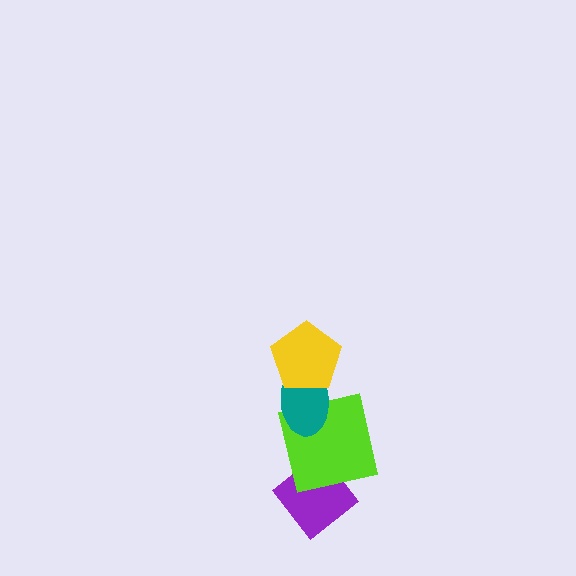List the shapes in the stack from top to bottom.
From top to bottom: the yellow pentagon, the teal ellipse, the lime square, the purple diamond.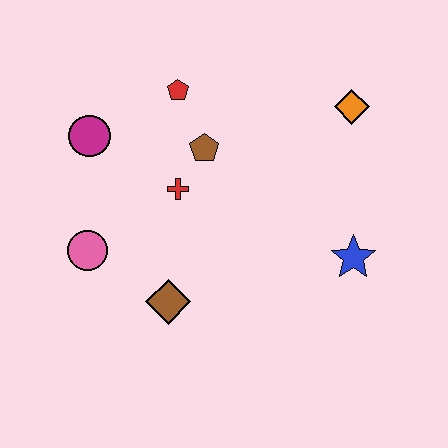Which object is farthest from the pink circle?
The orange diamond is farthest from the pink circle.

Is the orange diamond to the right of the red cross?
Yes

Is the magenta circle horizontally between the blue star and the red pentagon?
No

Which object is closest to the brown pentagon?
The red cross is closest to the brown pentagon.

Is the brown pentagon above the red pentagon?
No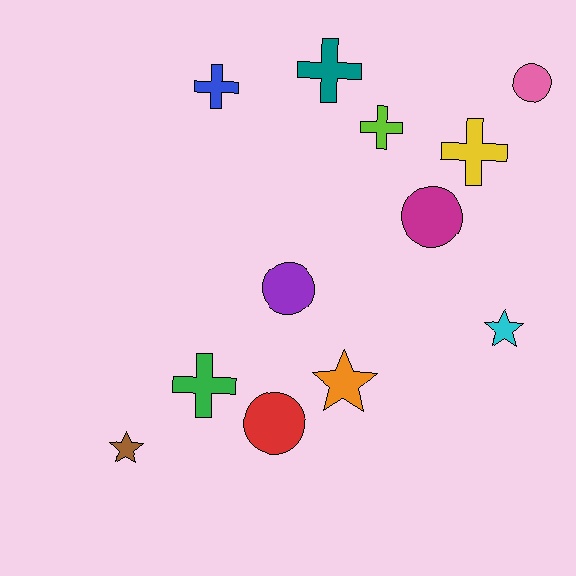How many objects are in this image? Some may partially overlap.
There are 12 objects.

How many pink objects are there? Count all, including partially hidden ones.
There is 1 pink object.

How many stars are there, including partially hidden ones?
There are 3 stars.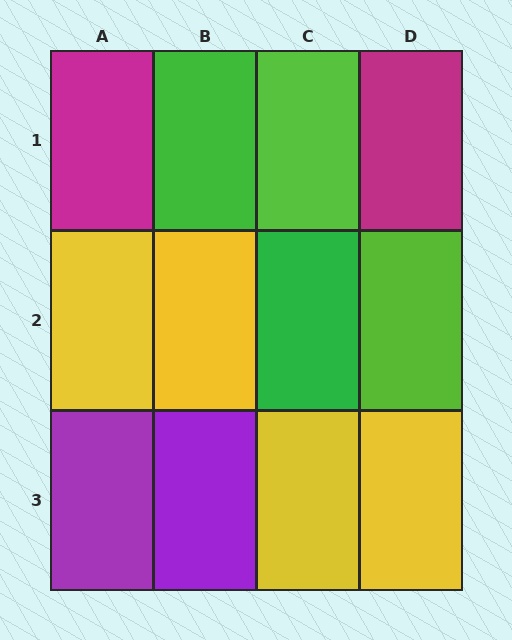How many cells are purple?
2 cells are purple.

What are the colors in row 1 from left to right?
Magenta, green, lime, magenta.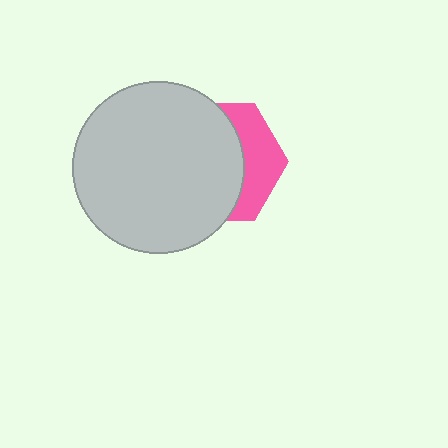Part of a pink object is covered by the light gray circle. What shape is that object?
It is a hexagon.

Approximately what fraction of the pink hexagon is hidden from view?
Roughly 66% of the pink hexagon is hidden behind the light gray circle.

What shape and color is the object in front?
The object in front is a light gray circle.